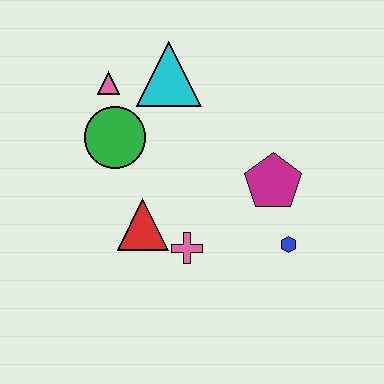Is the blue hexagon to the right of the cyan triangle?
Yes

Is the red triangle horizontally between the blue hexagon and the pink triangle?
Yes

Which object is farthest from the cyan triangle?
The blue hexagon is farthest from the cyan triangle.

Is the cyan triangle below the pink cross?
No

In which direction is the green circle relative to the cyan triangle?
The green circle is below the cyan triangle.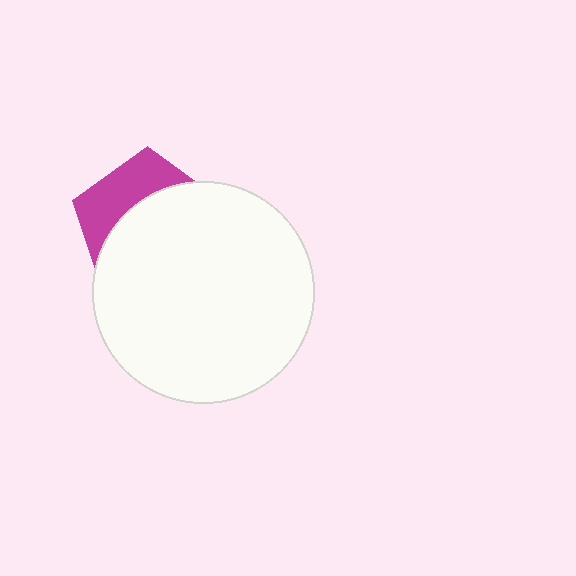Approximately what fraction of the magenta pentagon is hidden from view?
Roughly 66% of the magenta pentagon is hidden behind the white circle.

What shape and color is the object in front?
The object in front is a white circle.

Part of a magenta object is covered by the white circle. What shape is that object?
It is a pentagon.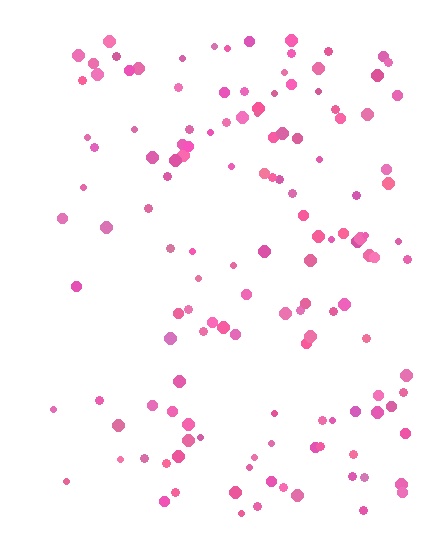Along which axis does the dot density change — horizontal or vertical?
Horizontal.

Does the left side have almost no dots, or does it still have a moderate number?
Still a moderate number, just noticeably fewer than the right.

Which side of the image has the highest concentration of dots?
The right.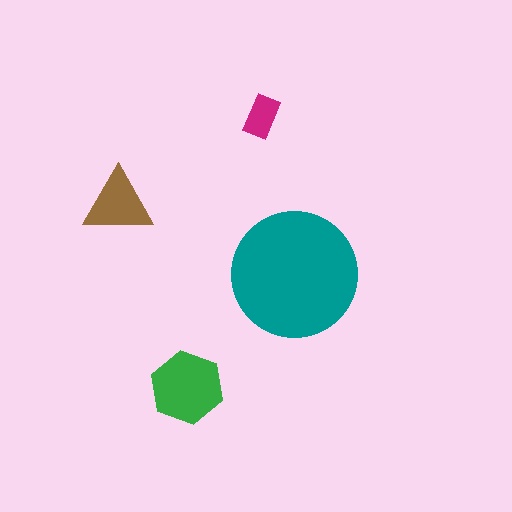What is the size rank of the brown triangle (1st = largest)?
3rd.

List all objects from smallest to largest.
The magenta rectangle, the brown triangle, the green hexagon, the teal circle.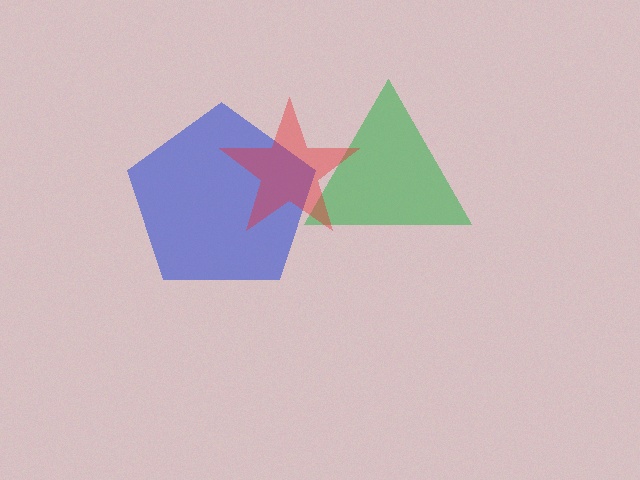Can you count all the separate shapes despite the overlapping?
Yes, there are 3 separate shapes.